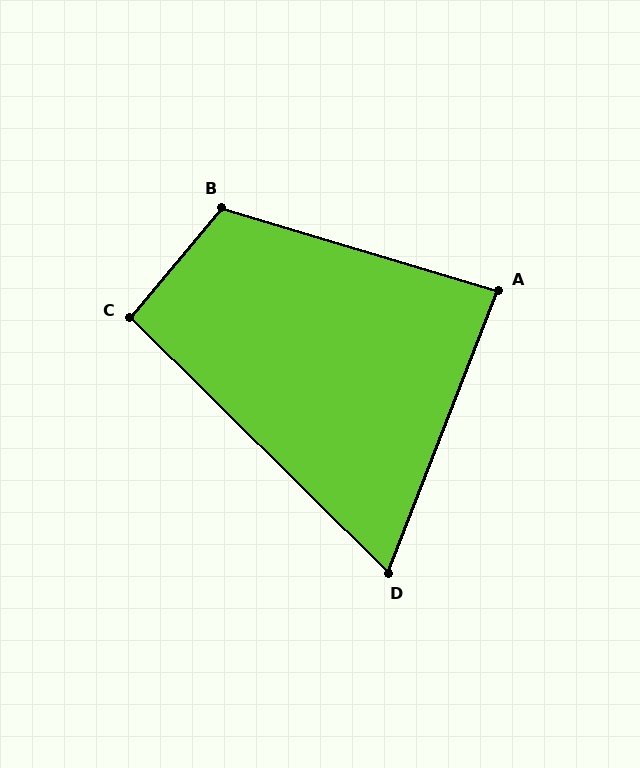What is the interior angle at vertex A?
Approximately 85 degrees (approximately right).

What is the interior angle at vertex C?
Approximately 95 degrees (approximately right).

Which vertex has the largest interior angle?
B, at approximately 113 degrees.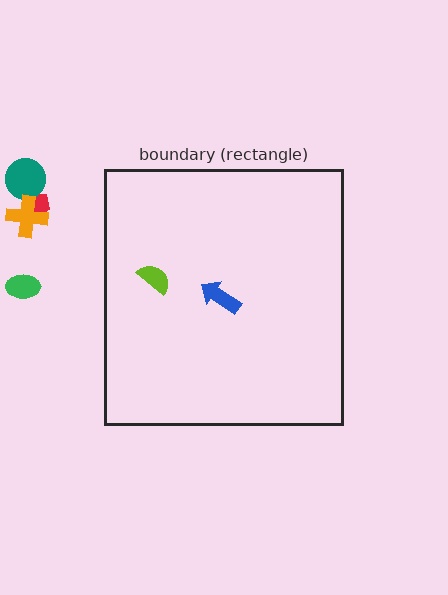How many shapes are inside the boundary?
2 inside, 4 outside.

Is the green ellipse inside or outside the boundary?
Outside.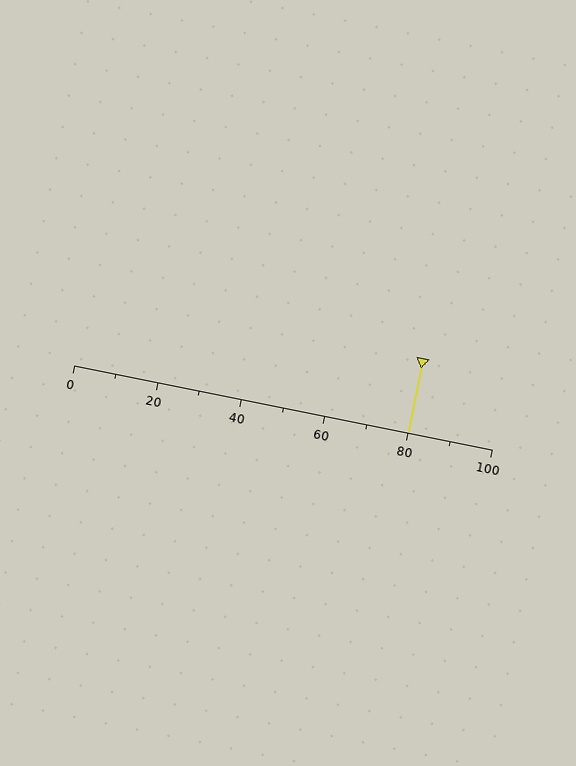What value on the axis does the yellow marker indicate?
The marker indicates approximately 80.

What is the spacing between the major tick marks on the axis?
The major ticks are spaced 20 apart.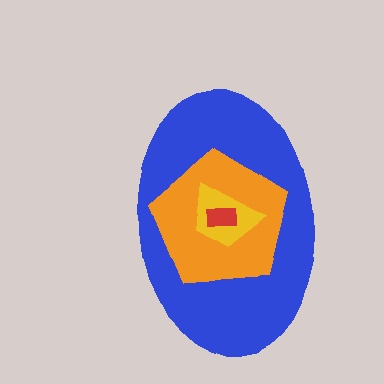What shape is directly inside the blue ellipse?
The orange pentagon.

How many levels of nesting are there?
4.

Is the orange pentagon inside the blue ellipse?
Yes.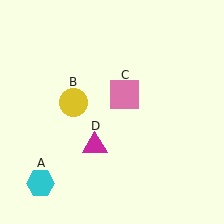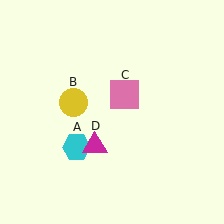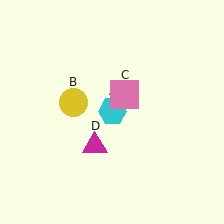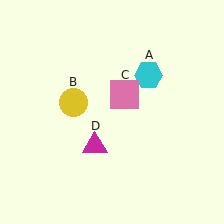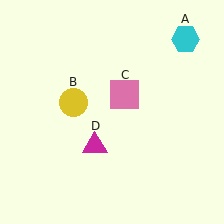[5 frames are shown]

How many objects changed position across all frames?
1 object changed position: cyan hexagon (object A).